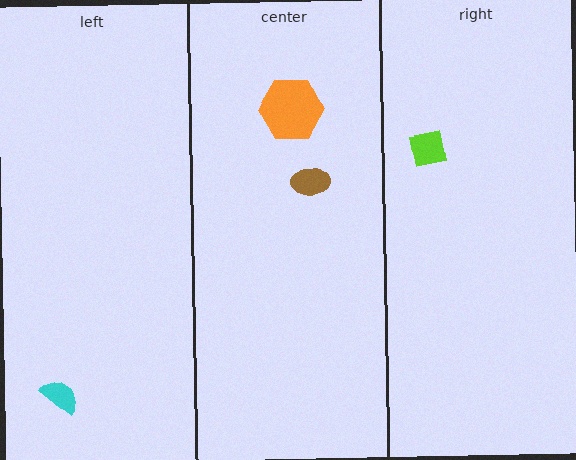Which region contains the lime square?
The right region.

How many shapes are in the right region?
1.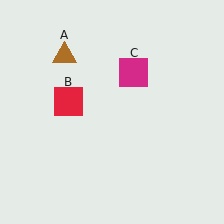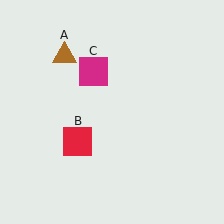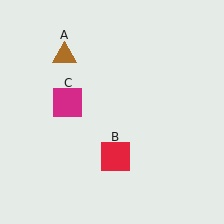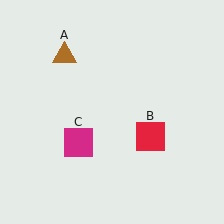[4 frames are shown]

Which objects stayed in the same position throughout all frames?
Brown triangle (object A) remained stationary.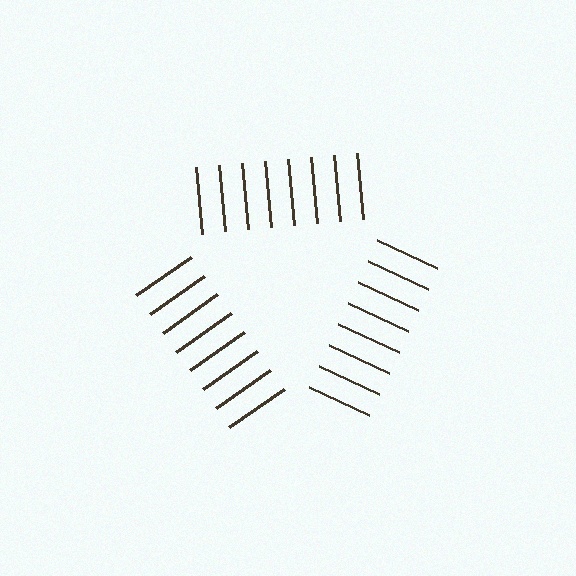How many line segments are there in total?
24 — 8 along each of the 3 edges.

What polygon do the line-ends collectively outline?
An illusory triangle — the line segments terminate on its edges but no continuous stroke is drawn.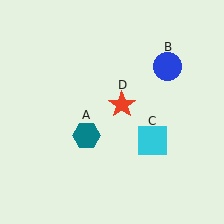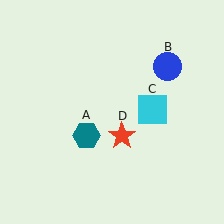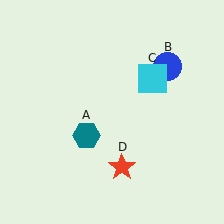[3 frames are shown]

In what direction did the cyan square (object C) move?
The cyan square (object C) moved up.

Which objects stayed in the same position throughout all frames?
Teal hexagon (object A) and blue circle (object B) remained stationary.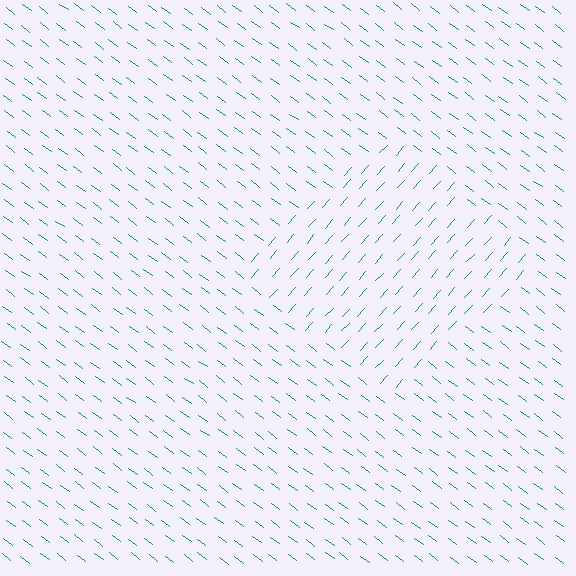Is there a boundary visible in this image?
Yes, there is a texture boundary formed by a change in line orientation.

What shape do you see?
I see a diamond.